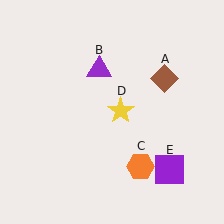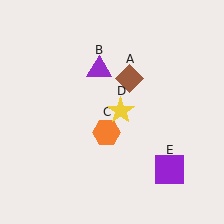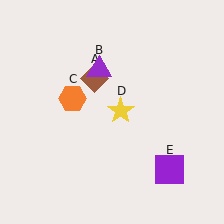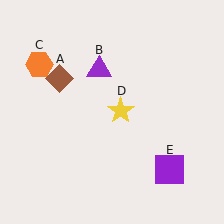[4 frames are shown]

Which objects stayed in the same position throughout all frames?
Purple triangle (object B) and yellow star (object D) and purple square (object E) remained stationary.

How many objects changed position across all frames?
2 objects changed position: brown diamond (object A), orange hexagon (object C).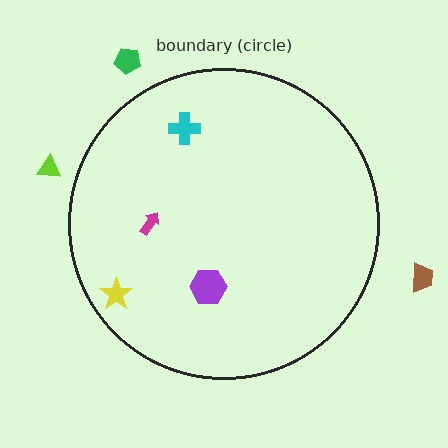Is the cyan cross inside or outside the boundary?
Inside.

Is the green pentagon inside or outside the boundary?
Outside.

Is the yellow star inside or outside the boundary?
Inside.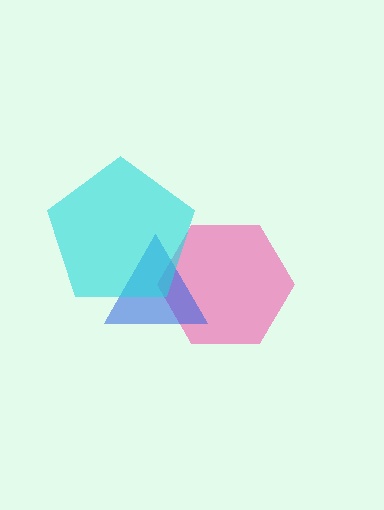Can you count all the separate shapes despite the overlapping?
Yes, there are 3 separate shapes.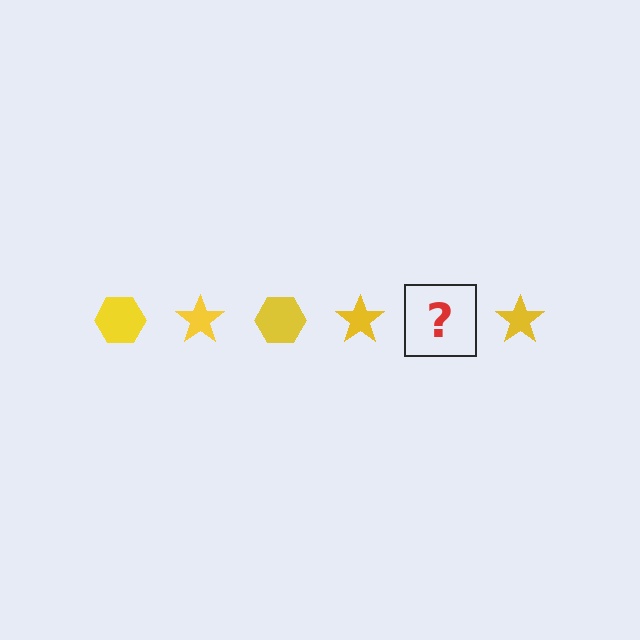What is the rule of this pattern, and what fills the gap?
The rule is that the pattern cycles through hexagon, star shapes in yellow. The gap should be filled with a yellow hexagon.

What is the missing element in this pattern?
The missing element is a yellow hexagon.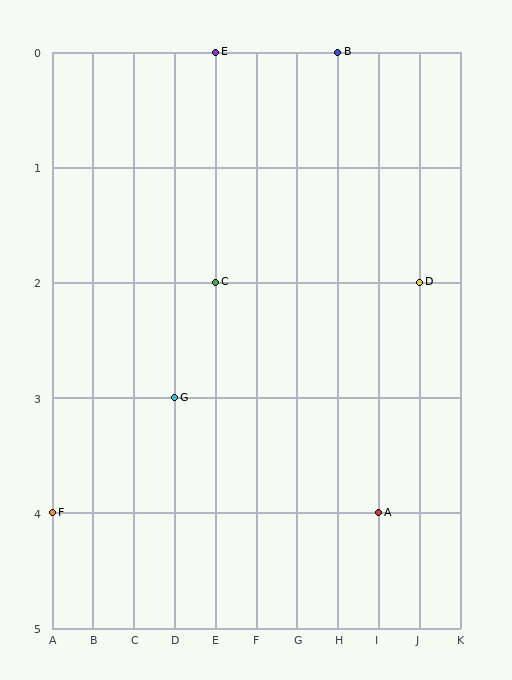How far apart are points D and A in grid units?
Points D and A are 1 column and 2 rows apart (about 2.2 grid units diagonally).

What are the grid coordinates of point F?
Point F is at grid coordinates (A, 4).